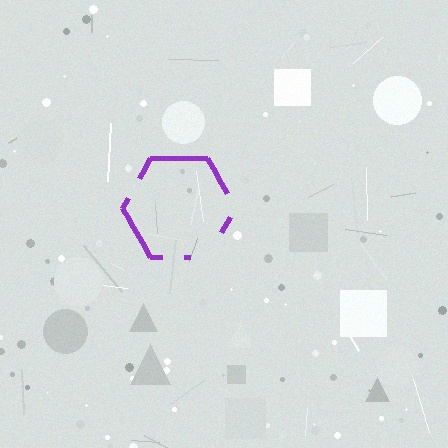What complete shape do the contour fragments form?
The contour fragments form a hexagon.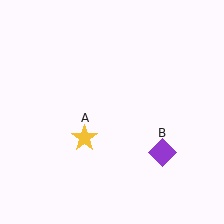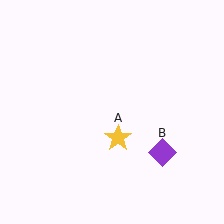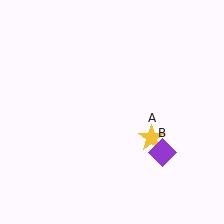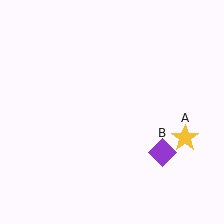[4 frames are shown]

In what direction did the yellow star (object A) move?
The yellow star (object A) moved right.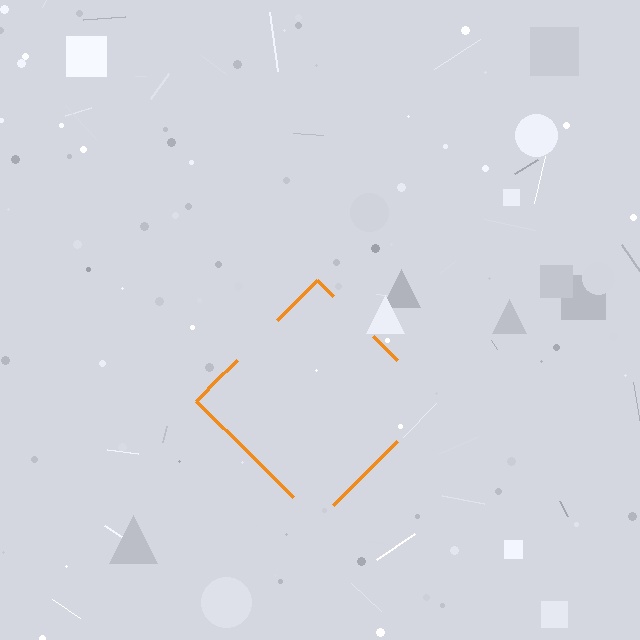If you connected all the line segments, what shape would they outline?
They would outline a diamond.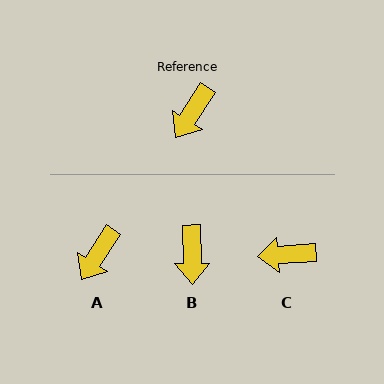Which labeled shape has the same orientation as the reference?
A.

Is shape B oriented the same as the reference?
No, it is off by about 34 degrees.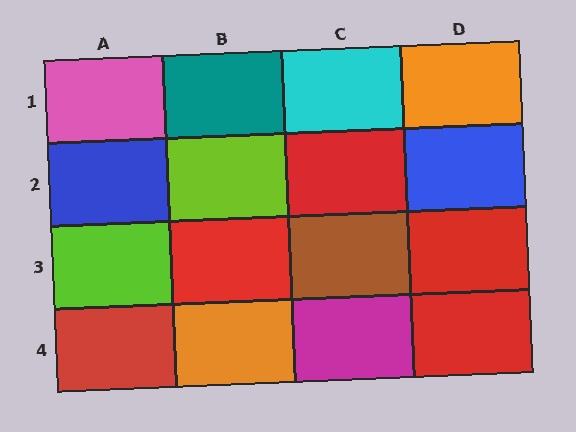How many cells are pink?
1 cell is pink.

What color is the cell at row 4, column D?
Red.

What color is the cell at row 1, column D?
Orange.